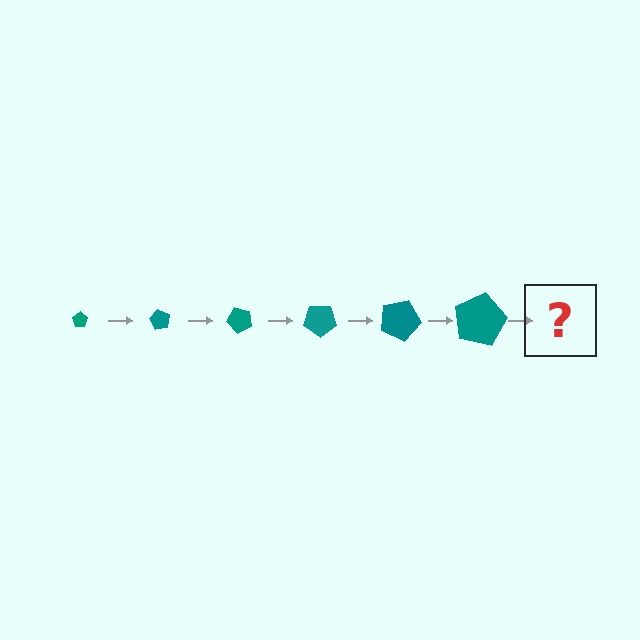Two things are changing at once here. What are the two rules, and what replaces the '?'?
The two rules are that the pentagon grows larger each step and it rotates 60 degrees each step. The '?' should be a pentagon, larger than the previous one and rotated 360 degrees from the start.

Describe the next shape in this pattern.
It should be a pentagon, larger than the previous one and rotated 360 degrees from the start.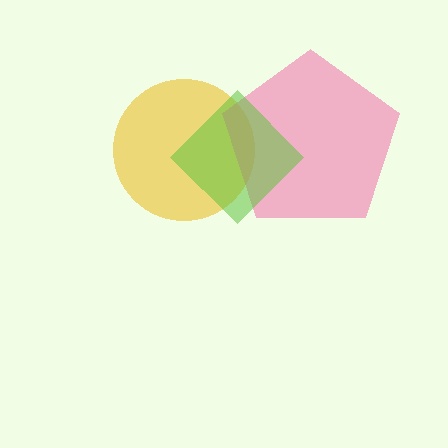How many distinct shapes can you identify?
There are 3 distinct shapes: a yellow circle, a pink pentagon, a lime diamond.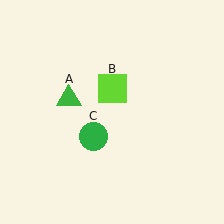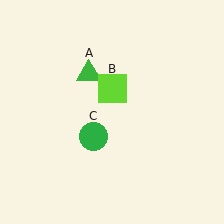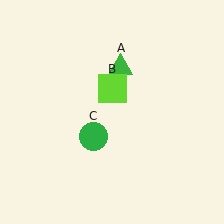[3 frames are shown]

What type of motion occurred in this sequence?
The green triangle (object A) rotated clockwise around the center of the scene.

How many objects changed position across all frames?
1 object changed position: green triangle (object A).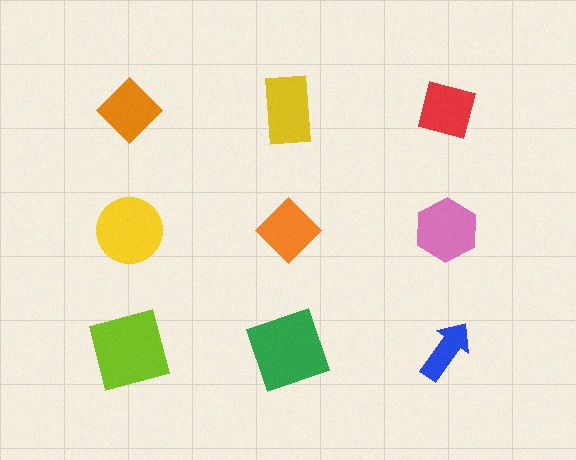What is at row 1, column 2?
A yellow rectangle.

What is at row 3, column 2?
A green square.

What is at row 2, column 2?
An orange diamond.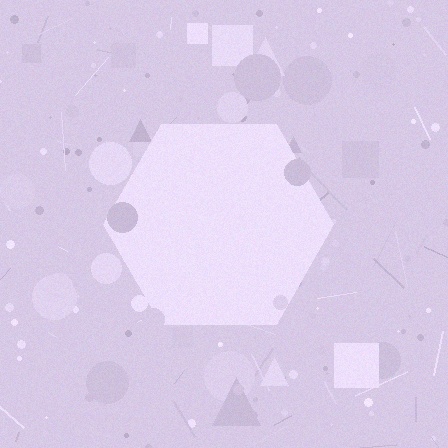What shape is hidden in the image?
A hexagon is hidden in the image.